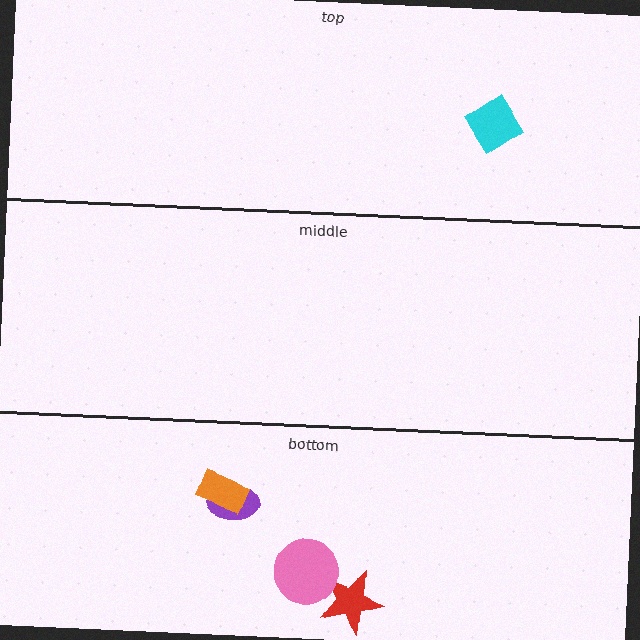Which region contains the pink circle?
The bottom region.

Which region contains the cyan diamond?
The top region.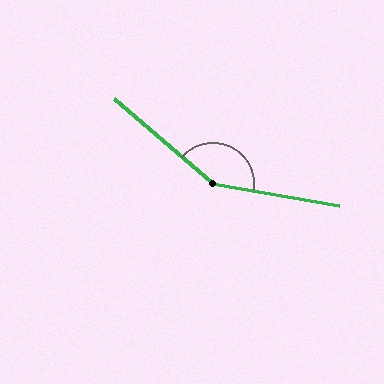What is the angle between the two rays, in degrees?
Approximately 149 degrees.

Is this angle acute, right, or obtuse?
It is obtuse.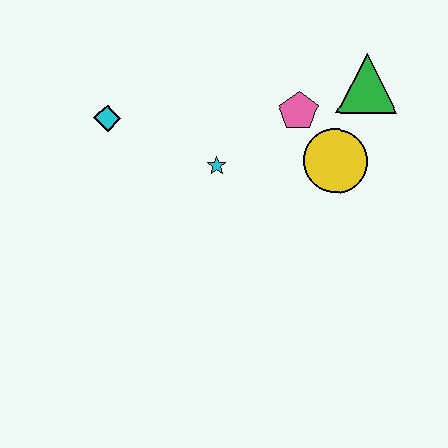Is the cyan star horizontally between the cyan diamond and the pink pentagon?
Yes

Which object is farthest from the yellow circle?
The cyan diamond is farthest from the yellow circle.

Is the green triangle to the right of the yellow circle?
Yes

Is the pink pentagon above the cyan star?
Yes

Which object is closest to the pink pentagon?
The yellow circle is closest to the pink pentagon.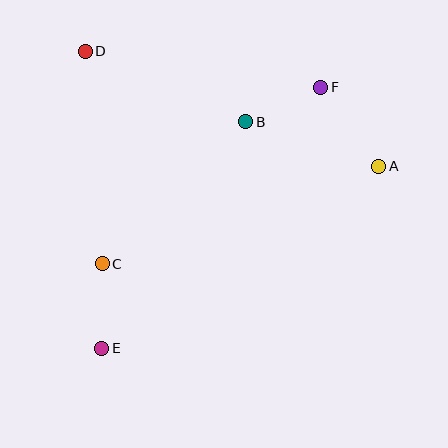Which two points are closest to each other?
Points B and F are closest to each other.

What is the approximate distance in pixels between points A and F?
The distance between A and F is approximately 98 pixels.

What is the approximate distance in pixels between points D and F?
The distance between D and F is approximately 238 pixels.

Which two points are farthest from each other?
Points E and F are farthest from each other.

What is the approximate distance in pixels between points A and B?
The distance between A and B is approximately 140 pixels.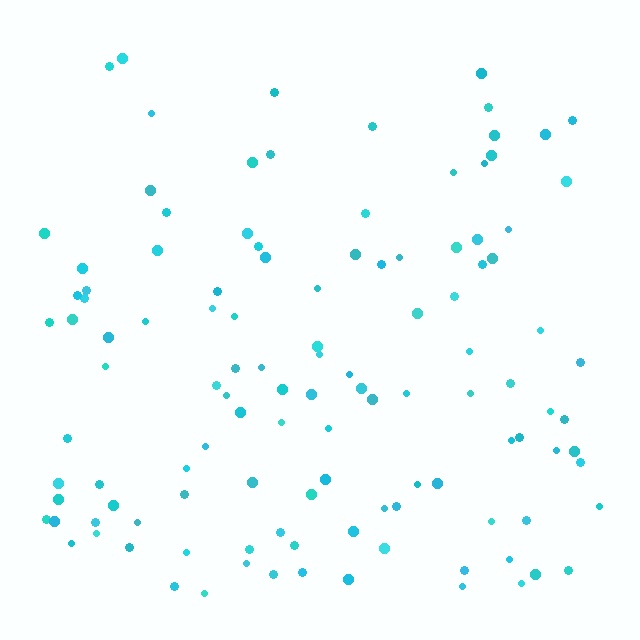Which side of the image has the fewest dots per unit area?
The top.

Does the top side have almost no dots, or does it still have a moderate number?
Still a moderate number, just noticeably fewer than the bottom.